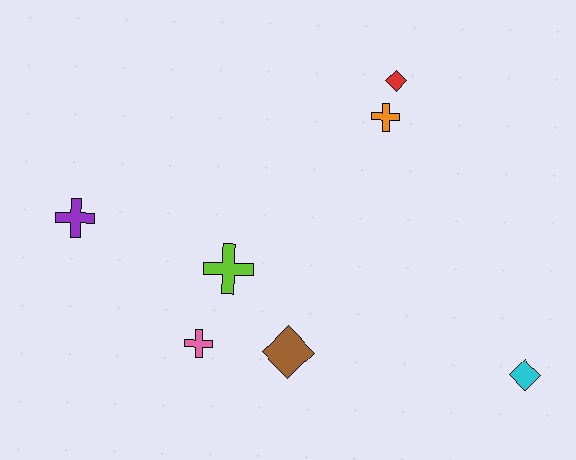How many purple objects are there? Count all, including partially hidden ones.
There is 1 purple object.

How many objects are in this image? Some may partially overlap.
There are 7 objects.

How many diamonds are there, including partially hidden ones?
There are 3 diamonds.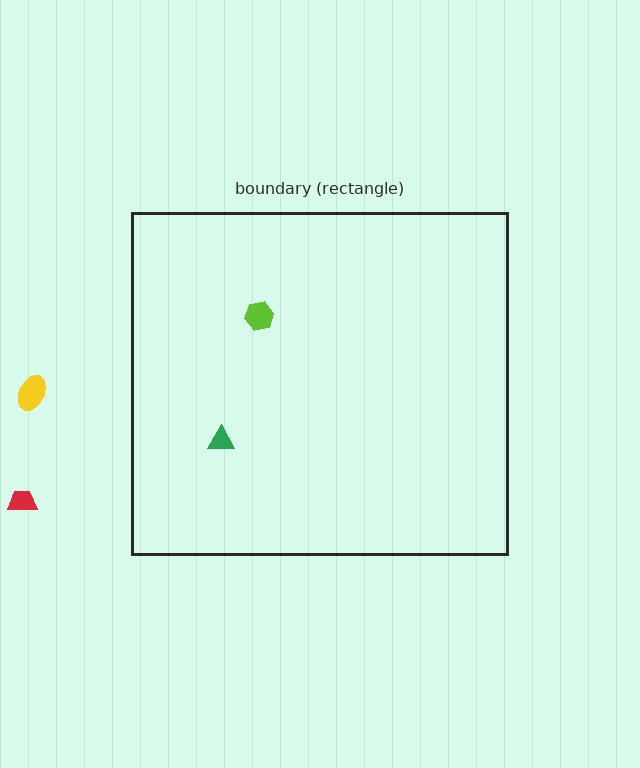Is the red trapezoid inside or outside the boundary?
Outside.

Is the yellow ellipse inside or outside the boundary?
Outside.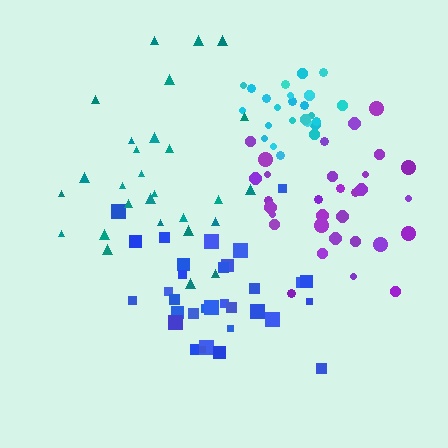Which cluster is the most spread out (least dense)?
Teal.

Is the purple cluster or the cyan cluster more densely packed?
Cyan.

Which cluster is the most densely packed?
Cyan.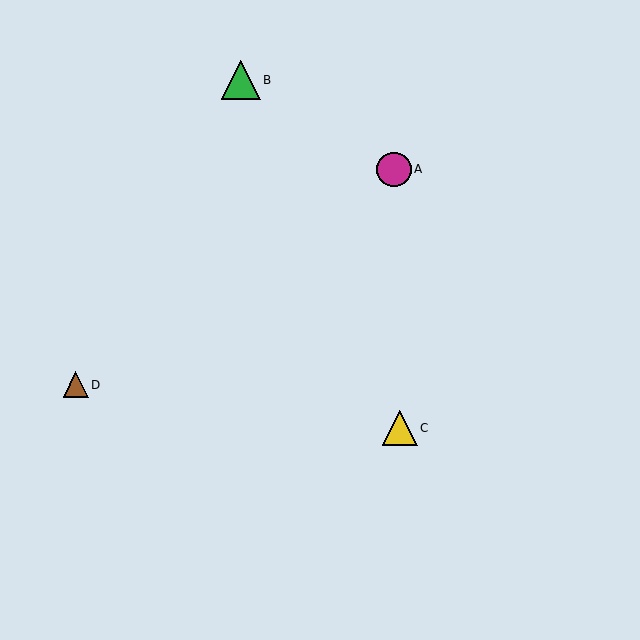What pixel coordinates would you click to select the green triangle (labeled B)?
Click at (241, 80) to select the green triangle B.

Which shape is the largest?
The green triangle (labeled B) is the largest.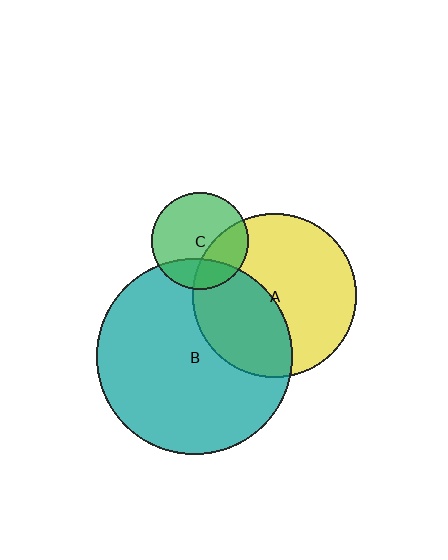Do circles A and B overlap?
Yes.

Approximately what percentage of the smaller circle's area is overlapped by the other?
Approximately 40%.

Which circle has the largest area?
Circle B (teal).